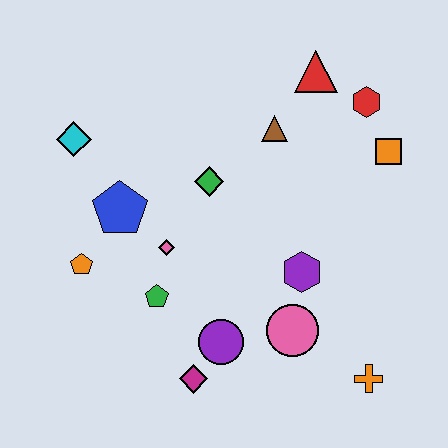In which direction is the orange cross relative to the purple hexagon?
The orange cross is below the purple hexagon.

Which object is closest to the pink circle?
The purple hexagon is closest to the pink circle.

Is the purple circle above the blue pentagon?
No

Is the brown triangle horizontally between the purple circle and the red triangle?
Yes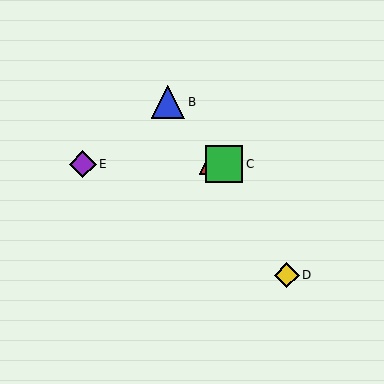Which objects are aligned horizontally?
Objects A, C, E are aligned horizontally.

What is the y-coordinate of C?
Object C is at y≈164.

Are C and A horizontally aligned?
Yes, both are at y≈164.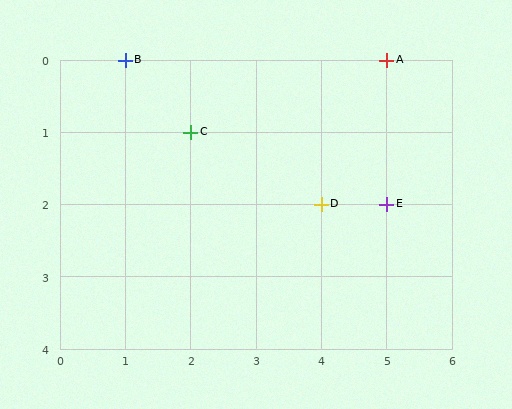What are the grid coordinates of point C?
Point C is at grid coordinates (2, 1).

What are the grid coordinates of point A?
Point A is at grid coordinates (5, 0).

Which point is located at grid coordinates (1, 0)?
Point B is at (1, 0).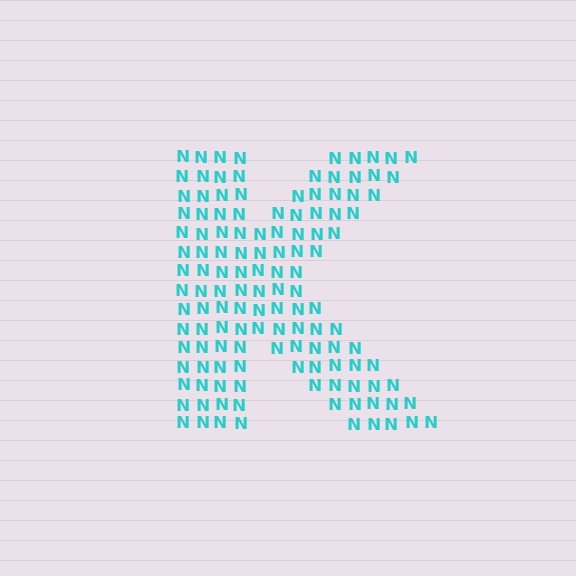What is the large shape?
The large shape is the letter K.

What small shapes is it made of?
It is made of small letter N's.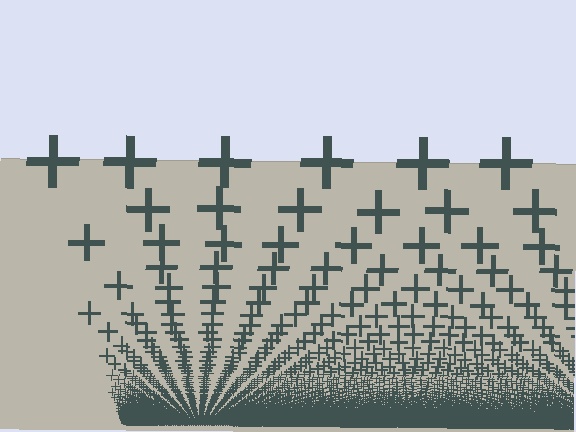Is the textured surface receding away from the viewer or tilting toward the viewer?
The surface appears to tilt toward the viewer. Texture elements get larger and sparser toward the top.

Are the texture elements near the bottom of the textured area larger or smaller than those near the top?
Smaller. The gradient is inverted — elements near the bottom are smaller and denser.